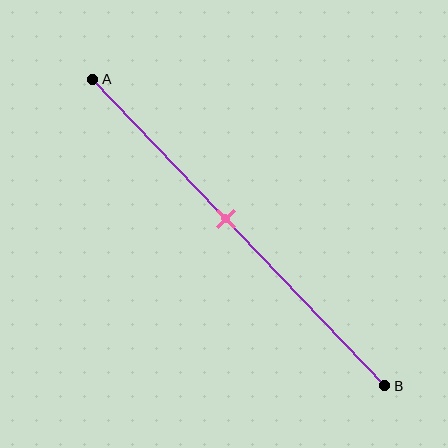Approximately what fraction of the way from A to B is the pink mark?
The pink mark is approximately 45% of the way from A to B.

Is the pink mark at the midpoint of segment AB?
No, the mark is at about 45% from A, not at the 50% midpoint.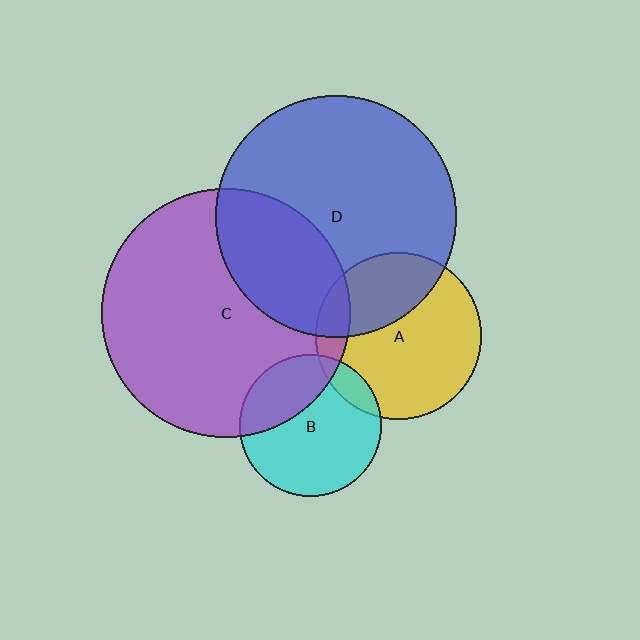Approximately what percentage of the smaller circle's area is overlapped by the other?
Approximately 30%.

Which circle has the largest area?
Circle C (purple).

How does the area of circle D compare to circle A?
Approximately 2.1 times.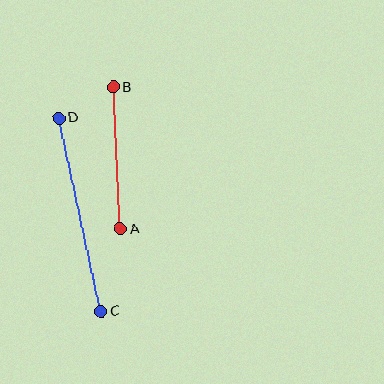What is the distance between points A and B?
The distance is approximately 142 pixels.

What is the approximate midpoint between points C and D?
The midpoint is at approximately (80, 215) pixels.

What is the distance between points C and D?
The distance is approximately 198 pixels.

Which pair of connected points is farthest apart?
Points C and D are farthest apart.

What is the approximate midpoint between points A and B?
The midpoint is at approximately (117, 158) pixels.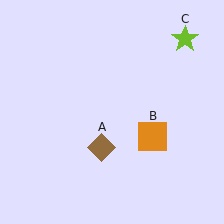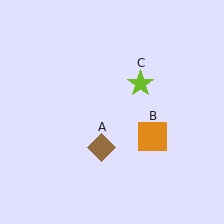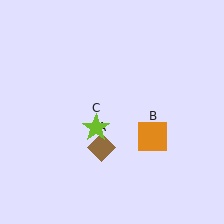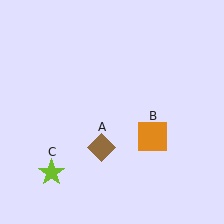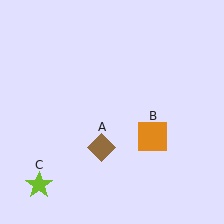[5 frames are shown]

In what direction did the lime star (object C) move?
The lime star (object C) moved down and to the left.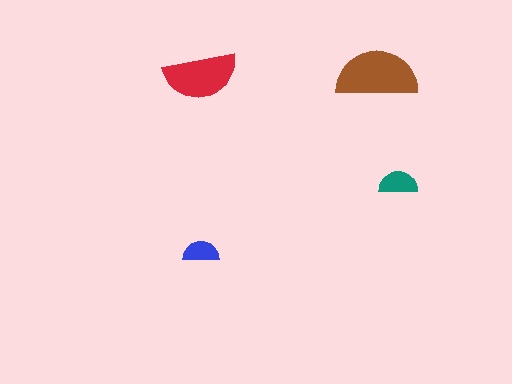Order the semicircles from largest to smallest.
the brown one, the red one, the teal one, the blue one.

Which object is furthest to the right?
The teal semicircle is rightmost.